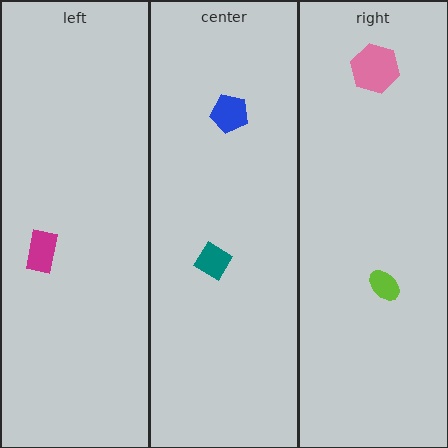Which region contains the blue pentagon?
The center region.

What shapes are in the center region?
The teal diamond, the blue pentagon.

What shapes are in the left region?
The magenta rectangle.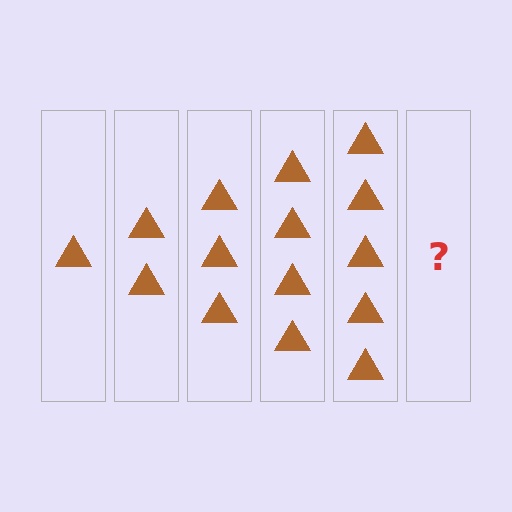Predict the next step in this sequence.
The next step is 6 triangles.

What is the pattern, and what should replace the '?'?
The pattern is that each step adds one more triangle. The '?' should be 6 triangles.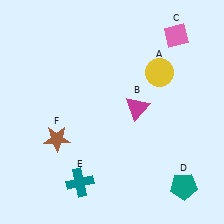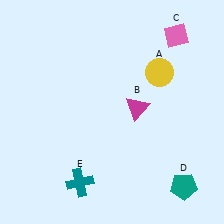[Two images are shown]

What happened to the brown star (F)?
The brown star (F) was removed in Image 2. It was in the bottom-left area of Image 1.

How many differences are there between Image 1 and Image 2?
There is 1 difference between the two images.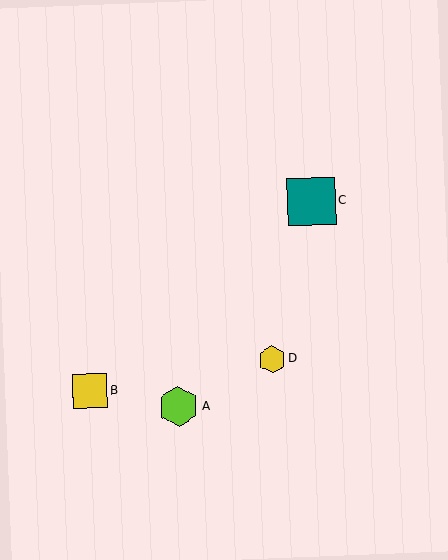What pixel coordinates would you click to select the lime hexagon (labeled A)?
Click at (179, 406) to select the lime hexagon A.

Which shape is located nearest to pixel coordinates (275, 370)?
The yellow hexagon (labeled D) at (272, 360) is nearest to that location.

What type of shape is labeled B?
Shape B is a yellow square.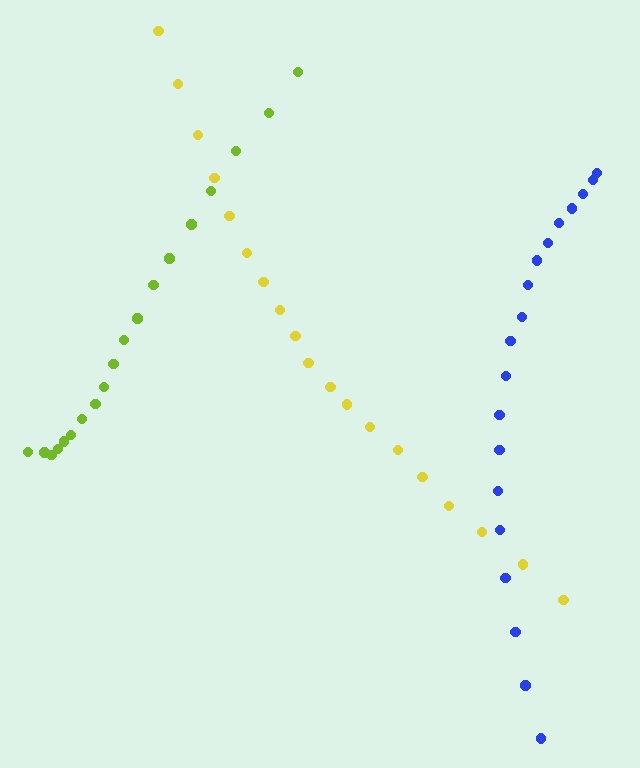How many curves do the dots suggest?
There are 3 distinct paths.